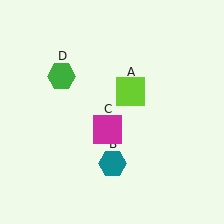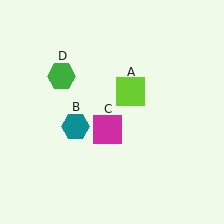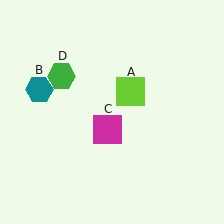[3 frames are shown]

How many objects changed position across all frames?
1 object changed position: teal hexagon (object B).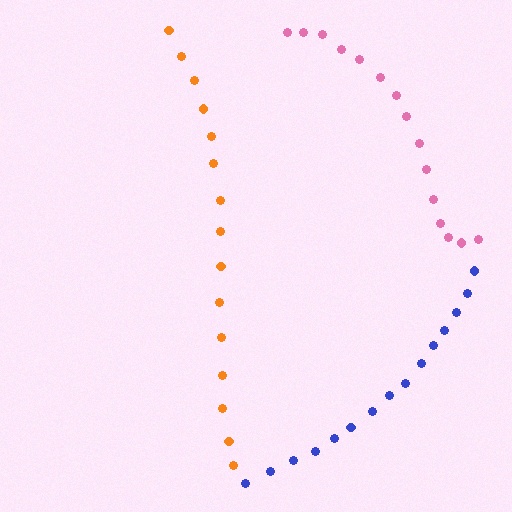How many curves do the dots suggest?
There are 3 distinct paths.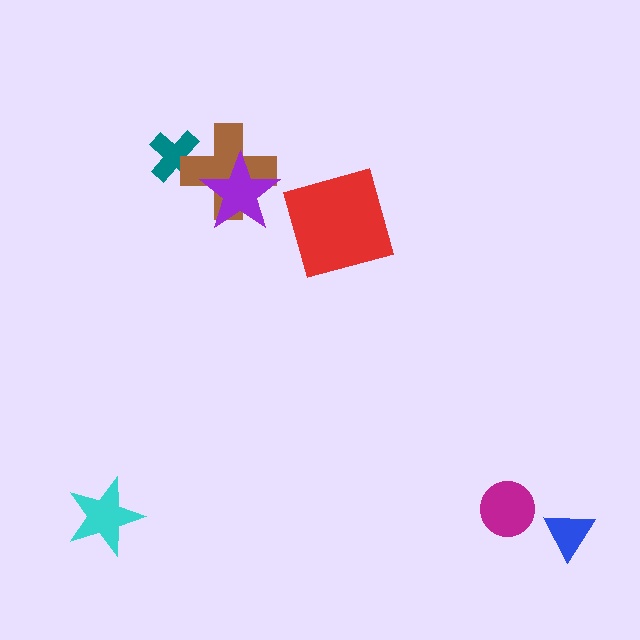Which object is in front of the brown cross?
The purple star is in front of the brown cross.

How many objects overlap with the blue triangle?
0 objects overlap with the blue triangle.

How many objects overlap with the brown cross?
2 objects overlap with the brown cross.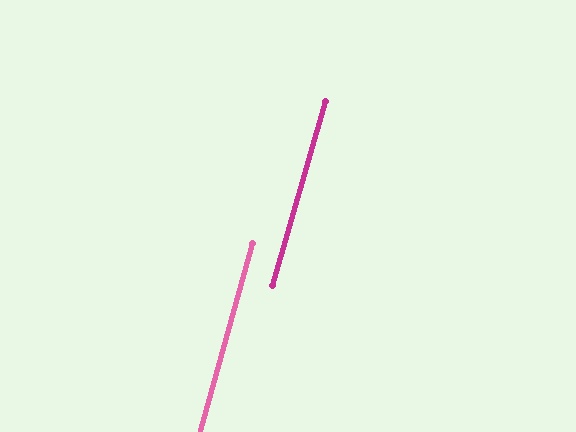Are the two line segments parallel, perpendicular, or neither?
Parallel — their directions differ by only 0.5°.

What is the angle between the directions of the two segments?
Approximately 1 degree.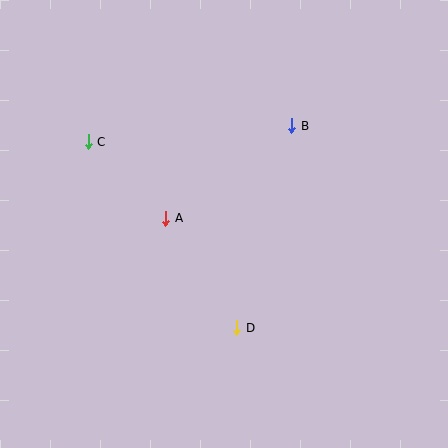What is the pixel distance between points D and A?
The distance between D and A is 131 pixels.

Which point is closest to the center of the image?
Point A at (166, 218) is closest to the center.